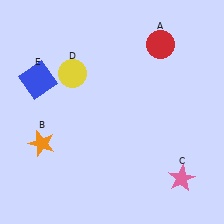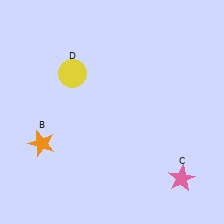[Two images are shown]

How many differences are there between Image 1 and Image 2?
There are 2 differences between the two images.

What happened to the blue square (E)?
The blue square (E) was removed in Image 2. It was in the top-left area of Image 1.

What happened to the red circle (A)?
The red circle (A) was removed in Image 2. It was in the top-right area of Image 1.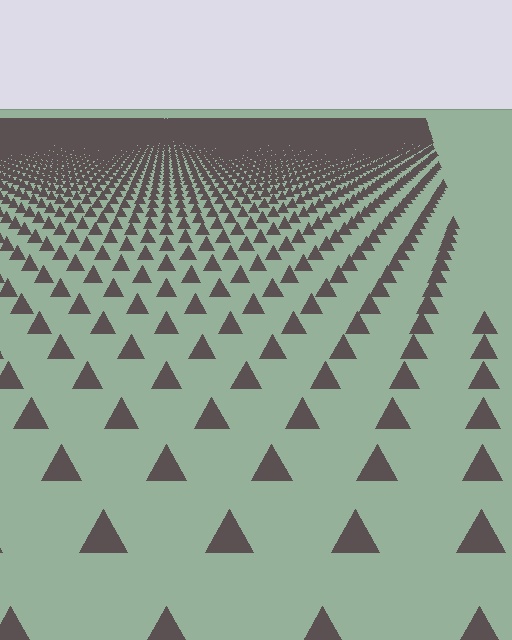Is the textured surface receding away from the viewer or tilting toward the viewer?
The surface is receding away from the viewer. Texture elements get smaller and denser toward the top.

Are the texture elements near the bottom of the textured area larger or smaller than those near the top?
Larger. Near the bottom, elements are closer to the viewer and appear at a bigger on-screen size.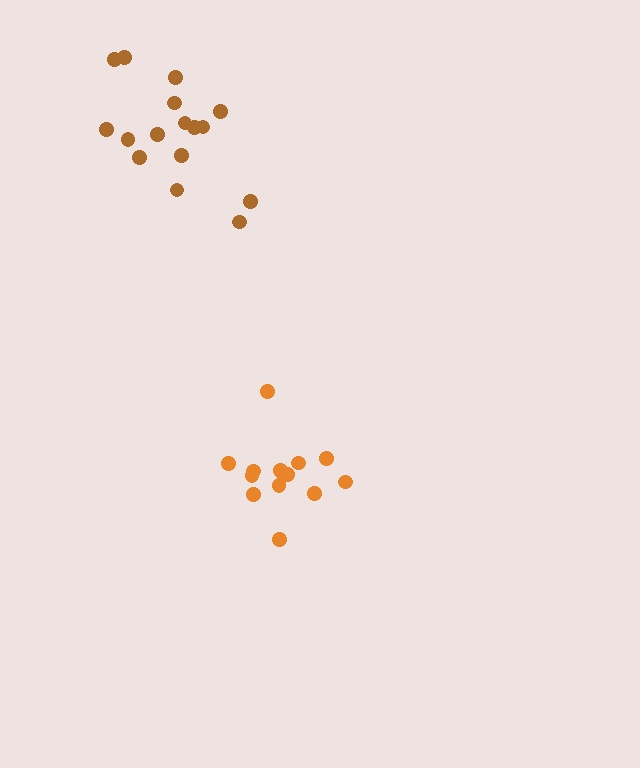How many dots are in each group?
Group 1: 16 dots, Group 2: 14 dots (30 total).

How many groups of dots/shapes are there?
There are 2 groups.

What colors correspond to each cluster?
The clusters are colored: brown, orange.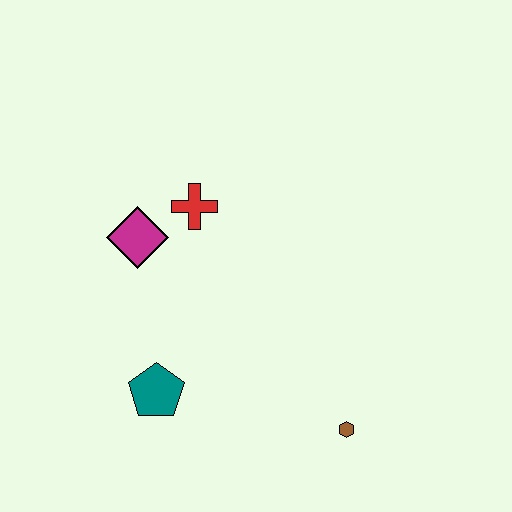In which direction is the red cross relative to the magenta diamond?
The red cross is to the right of the magenta diamond.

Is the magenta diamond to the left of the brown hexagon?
Yes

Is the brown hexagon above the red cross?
No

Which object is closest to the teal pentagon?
The magenta diamond is closest to the teal pentagon.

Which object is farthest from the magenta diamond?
The brown hexagon is farthest from the magenta diamond.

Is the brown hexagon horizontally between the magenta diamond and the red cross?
No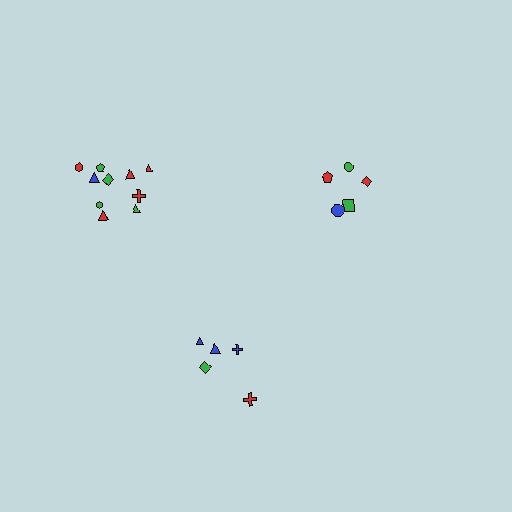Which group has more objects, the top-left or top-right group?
The top-left group.